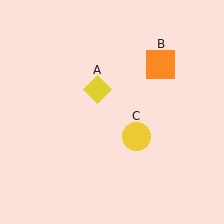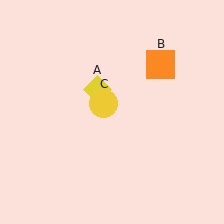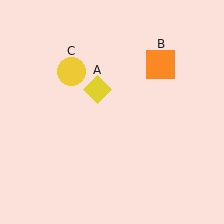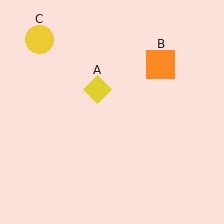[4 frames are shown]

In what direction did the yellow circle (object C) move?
The yellow circle (object C) moved up and to the left.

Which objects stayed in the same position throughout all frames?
Yellow diamond (object A) and orange square (object B) remained stationary.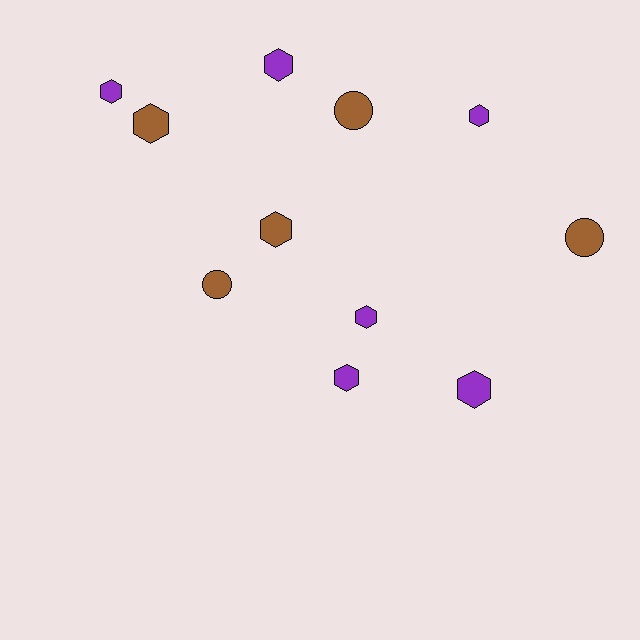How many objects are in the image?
There are 11 objects.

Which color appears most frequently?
Purple, with 6 objects.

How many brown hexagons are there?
There are 2 brown hexagons.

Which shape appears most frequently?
Hexagon, with 8 objects.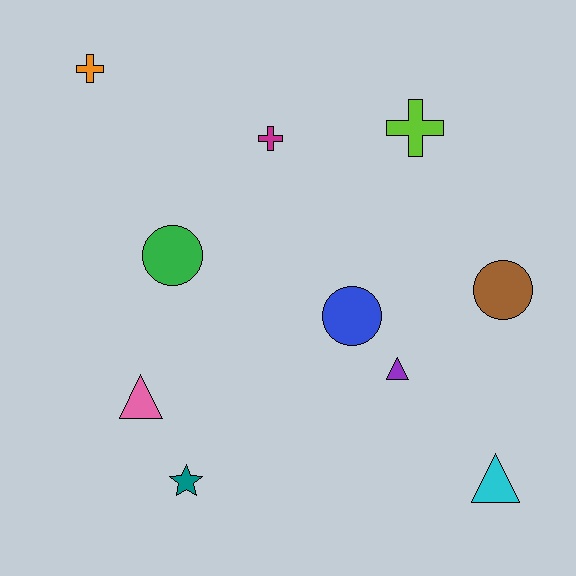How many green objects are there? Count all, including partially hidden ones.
There is 1 green object.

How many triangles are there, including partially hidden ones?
There are 3 triangles.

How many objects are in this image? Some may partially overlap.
There are 10 objects.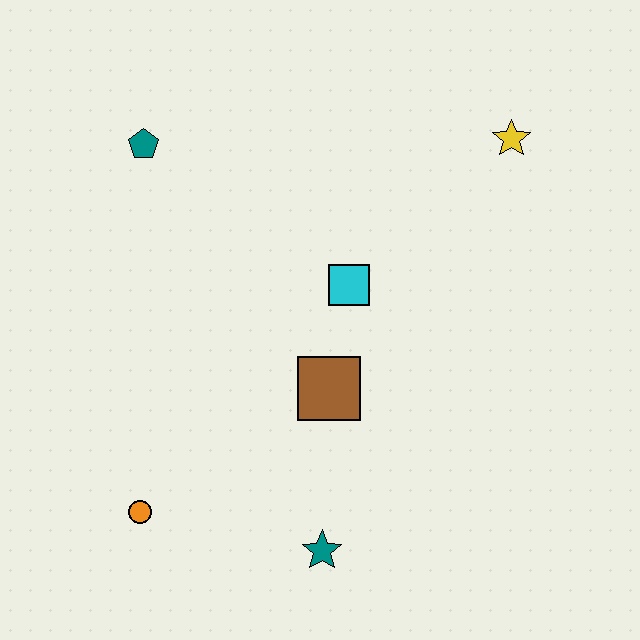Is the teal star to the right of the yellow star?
No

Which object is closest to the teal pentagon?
The cyan square is closest to the teal pentagon.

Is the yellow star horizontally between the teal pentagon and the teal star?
No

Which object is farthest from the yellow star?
The orange circle is farthest from the yellow star.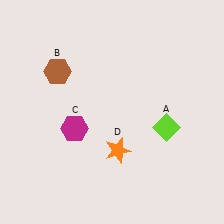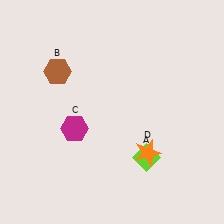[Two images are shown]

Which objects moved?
The objects that moved are: the lime diamond (A), the orange star (D).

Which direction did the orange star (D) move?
The orange star (D) moved right.